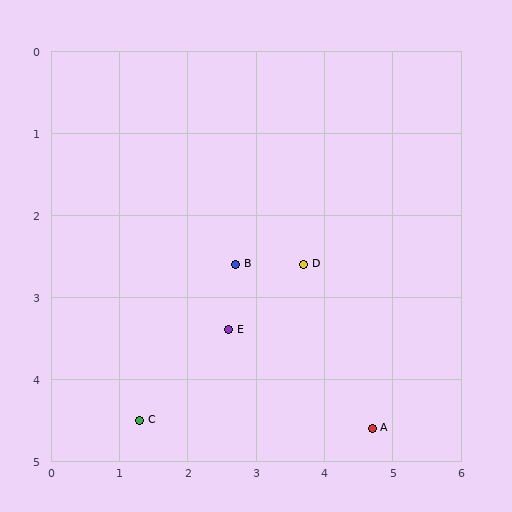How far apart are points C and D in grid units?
Points C and D are about 3.1 grid units apart.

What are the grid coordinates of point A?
Point A is at approximately (4.7, 4.6).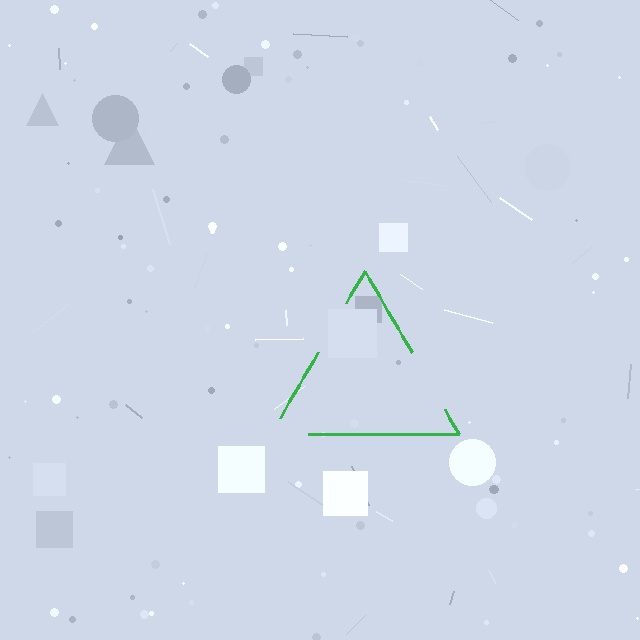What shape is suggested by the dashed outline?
The dashed outline suggests a triangle.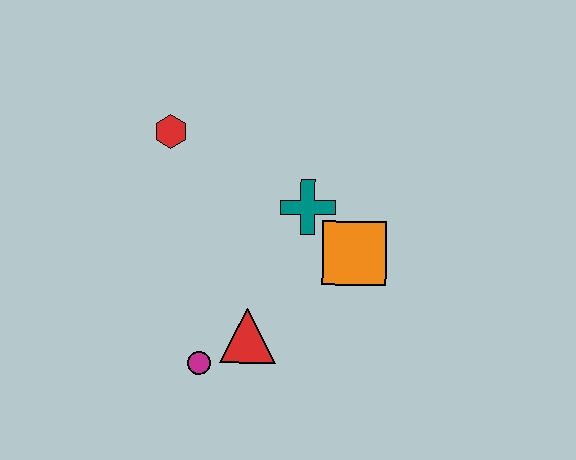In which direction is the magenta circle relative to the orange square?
The magenta circle is to the left of the orange square.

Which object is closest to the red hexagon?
The teal cross is closest to the red hexagon.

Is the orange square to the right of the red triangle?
Yes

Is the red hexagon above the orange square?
Yes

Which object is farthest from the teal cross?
The magenta circle is farthest from the teal cross.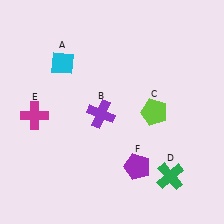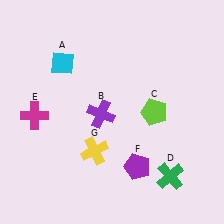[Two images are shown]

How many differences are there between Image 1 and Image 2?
There is 1 difference between the two images.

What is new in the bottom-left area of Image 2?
A yellow cross (G) was added in the bottom-left area of Image 2.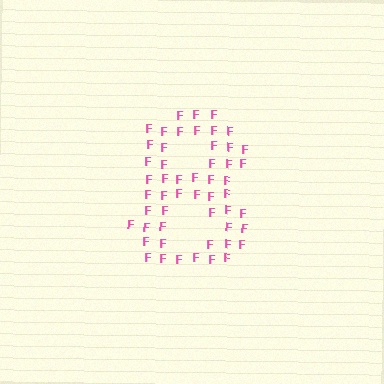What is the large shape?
The large shape is the digit 8.